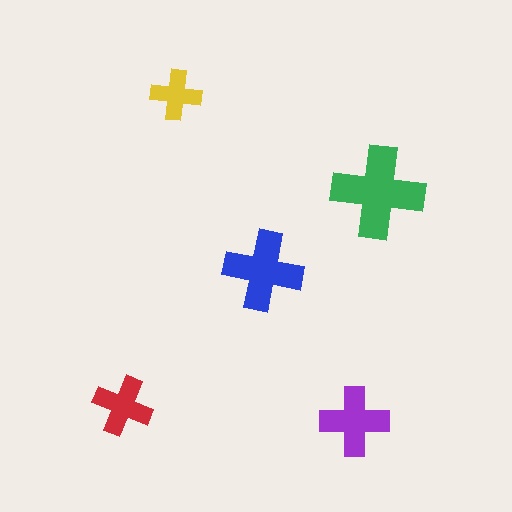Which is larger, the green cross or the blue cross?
The green one.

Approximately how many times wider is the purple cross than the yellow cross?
About 1.5 times wider.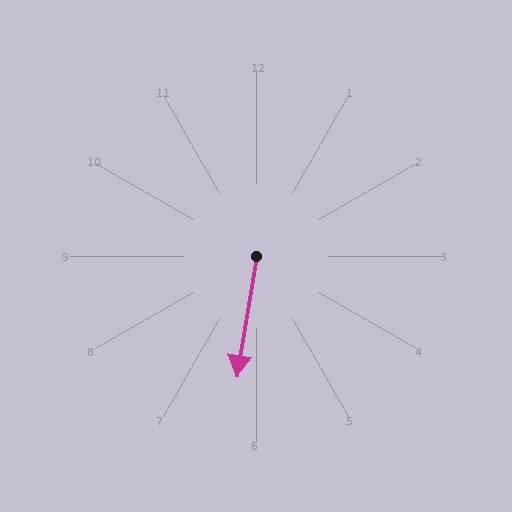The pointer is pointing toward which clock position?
Roughly 6 o'clock.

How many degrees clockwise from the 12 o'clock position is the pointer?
Approximately 189 degrees.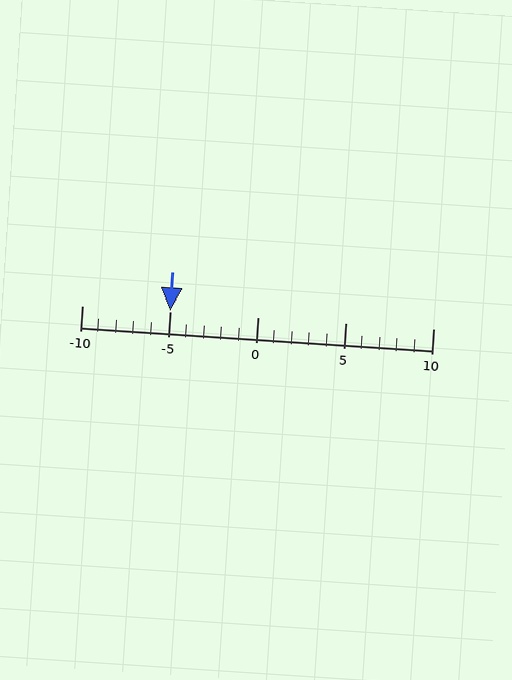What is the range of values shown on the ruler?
The ruler shows values from -10 to 10.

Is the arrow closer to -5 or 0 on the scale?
The arrow is closer to -5.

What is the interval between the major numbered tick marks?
The major tick marks are spaced 5 units apart.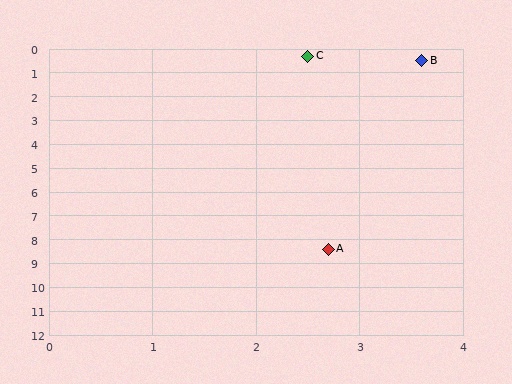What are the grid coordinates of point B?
Point B is at approximately (3.6, 0.5).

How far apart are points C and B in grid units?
Points C and B are about 1.1 grid units apart.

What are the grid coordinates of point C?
Point C is at approximately (2.5, 0.3).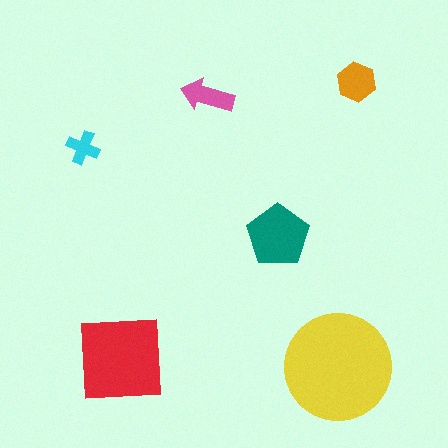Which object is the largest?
The yellow circle.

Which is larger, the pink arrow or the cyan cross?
The pink arrow.